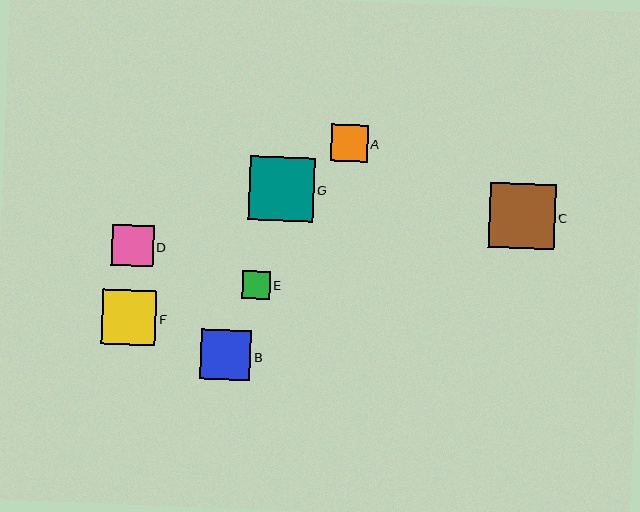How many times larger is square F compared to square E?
Square F is approximately 1.9 times the size of square E.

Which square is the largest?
Square C is the largest with a size of approximately 66 pixels.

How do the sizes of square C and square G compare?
Square C and square G are approximately the same size.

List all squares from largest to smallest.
From largest to smallest: C, G, F, B, D, A, E.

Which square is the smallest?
Square E is the smallest with a size of approximately 28 pixels.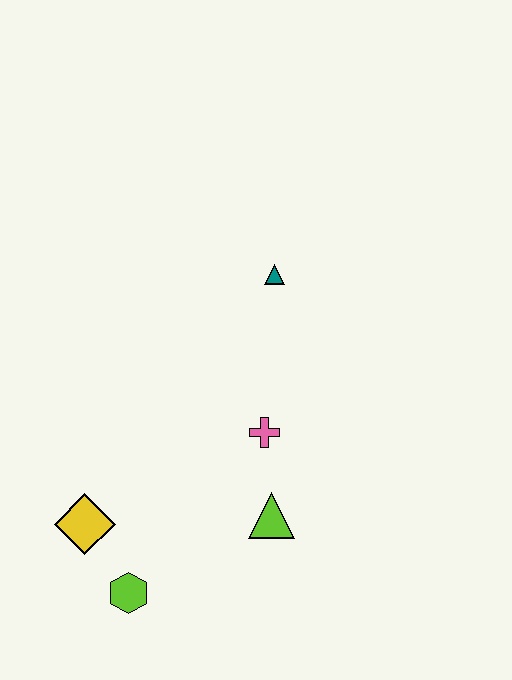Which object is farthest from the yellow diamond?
The teal triangle is farthest from the yellow diamond.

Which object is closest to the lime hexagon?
The yellow diamond is closest to the lime hexagon.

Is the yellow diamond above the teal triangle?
No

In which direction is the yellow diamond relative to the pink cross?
The yellow diamond is to the left of the pink cross.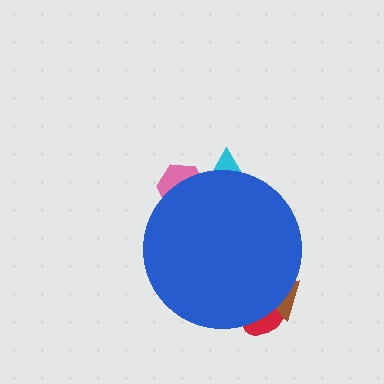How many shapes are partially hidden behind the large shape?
4 shapes are partially hidden.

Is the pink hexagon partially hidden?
Yes, the pink hexagon is partially hidden behind the blue circle.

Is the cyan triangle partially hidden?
Yes, the cyan triangle is partially hidden behind the blue circle.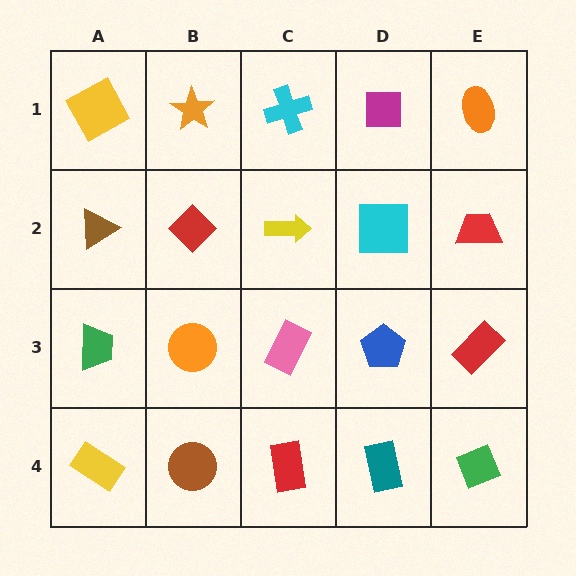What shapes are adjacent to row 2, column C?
A cyan cross (row 1, column C), a pink rectangle (row 3, column C), a red diamond (row 2, column B), a cyan square (row 2, column D).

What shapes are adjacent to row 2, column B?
An orange star (row 1, column B), an orange circle (row 3, column B), a brown triangle (row 2, column A), a yellow arrow (row 2, column C).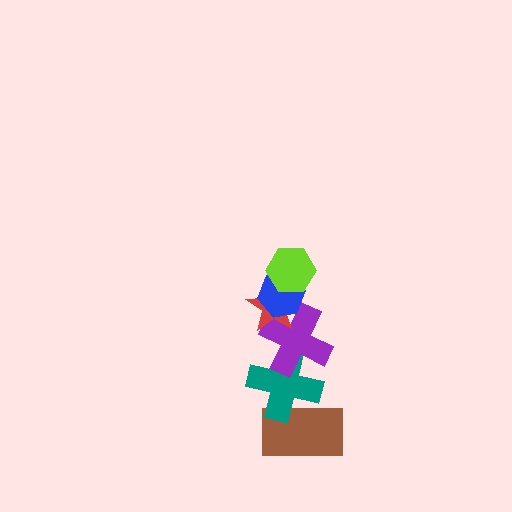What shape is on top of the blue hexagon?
The lime hexagon is on top of the blue hexagon.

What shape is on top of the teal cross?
The purple cross is on top of the teal cross.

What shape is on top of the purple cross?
The red star is on top of the purple cross.